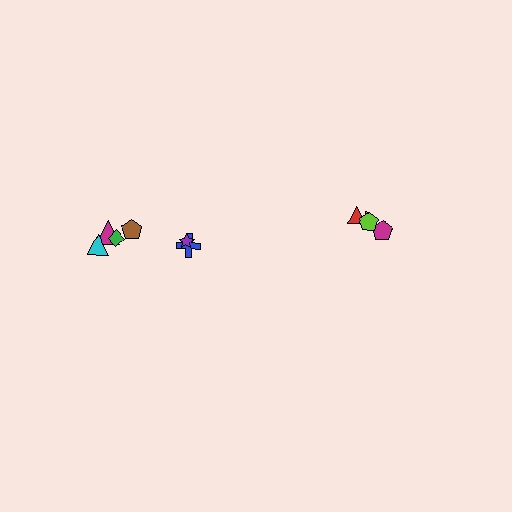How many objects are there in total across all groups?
There are 10 objects.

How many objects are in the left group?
There are 6 objects.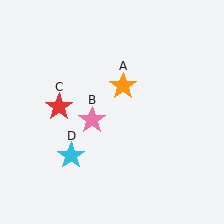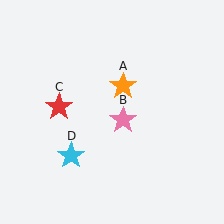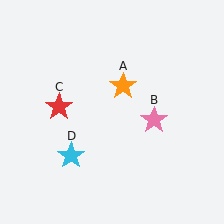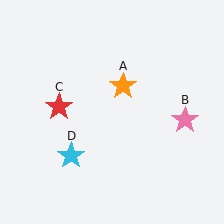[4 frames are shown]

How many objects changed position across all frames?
1 object changed position: pink star (object B).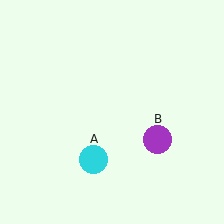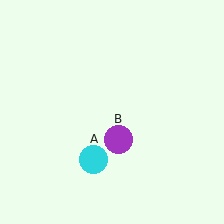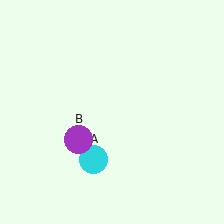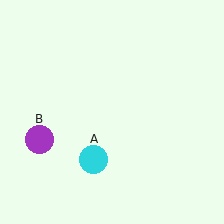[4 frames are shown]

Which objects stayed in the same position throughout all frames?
Cyan circle (object A) remained stationary.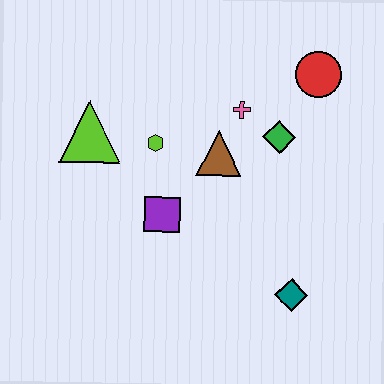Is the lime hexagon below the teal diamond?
No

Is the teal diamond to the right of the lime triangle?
Yes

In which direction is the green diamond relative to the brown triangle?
The green diamond is to the right of the brown triangle.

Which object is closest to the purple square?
The lime hexagon is closest to the purple square.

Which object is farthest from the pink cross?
The teal diamond is farthest from the pink cross.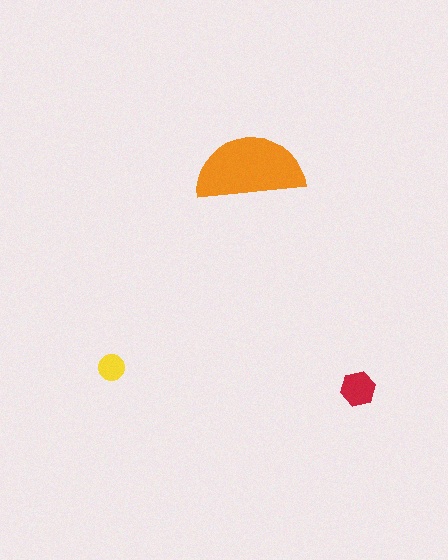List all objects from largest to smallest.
The orange semicircle, the red hexagon, the yellow circle.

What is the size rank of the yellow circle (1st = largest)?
3rd.